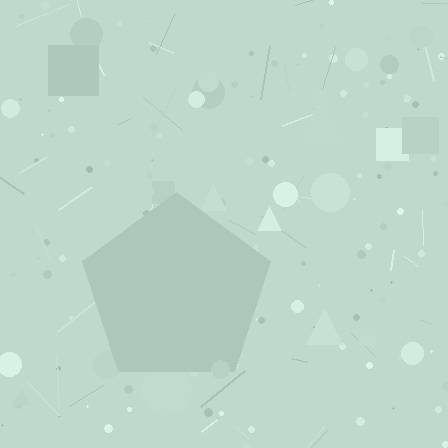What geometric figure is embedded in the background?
A pentagon is embedded in the background.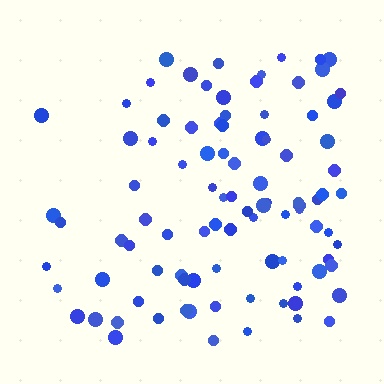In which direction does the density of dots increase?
From left to right, with the right side densest.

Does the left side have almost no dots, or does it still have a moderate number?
Still a moderate number, just noticeably fewer than the right.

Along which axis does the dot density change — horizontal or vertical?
Horizontal.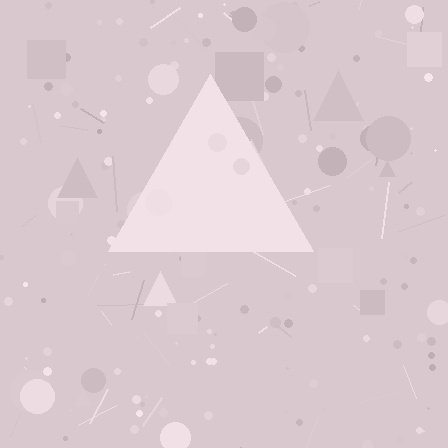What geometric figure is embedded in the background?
A triangle is embedded in the background.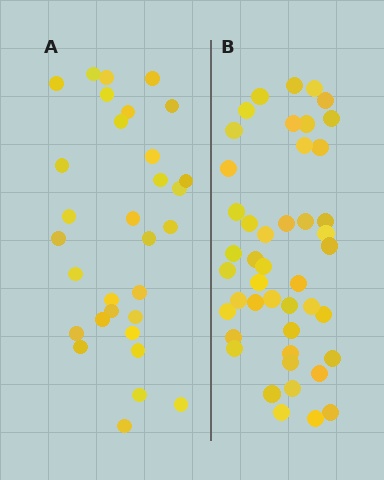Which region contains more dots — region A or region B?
Region B (the right region) has more dots.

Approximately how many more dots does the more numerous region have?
Region B has approximately 15 more dots than region A.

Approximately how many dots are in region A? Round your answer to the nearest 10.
About 30 dots. (The exact count is 31, which rounds to 30.)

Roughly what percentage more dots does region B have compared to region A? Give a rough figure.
About 45% more.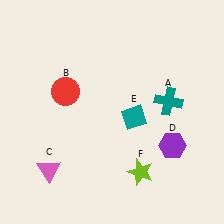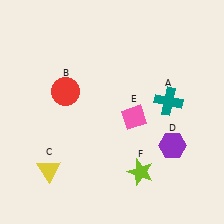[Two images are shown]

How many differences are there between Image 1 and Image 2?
There are 2 differences between the two images.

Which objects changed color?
C changed from pink to yellow. E changed from teal to pink.